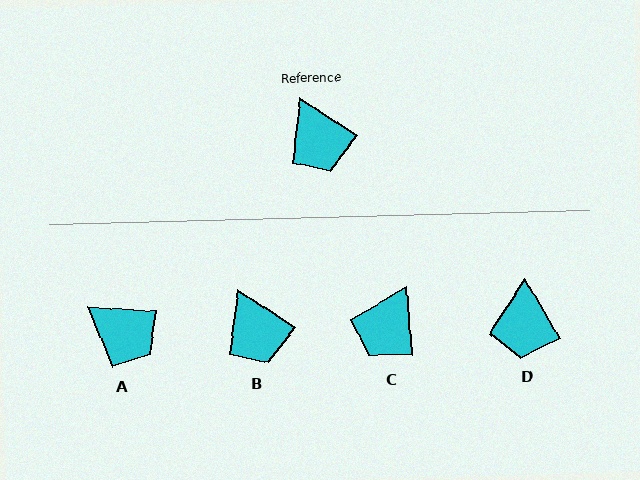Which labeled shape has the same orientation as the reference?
B.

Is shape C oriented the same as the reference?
No, it is off by about 52 degrees.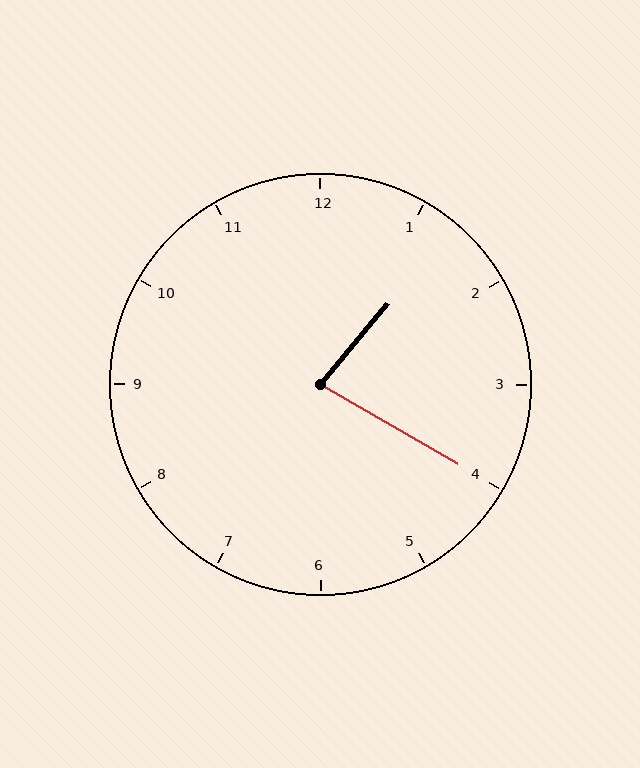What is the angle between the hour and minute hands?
Approximately 80 degrees.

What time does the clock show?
1:20.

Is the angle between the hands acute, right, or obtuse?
It is acute.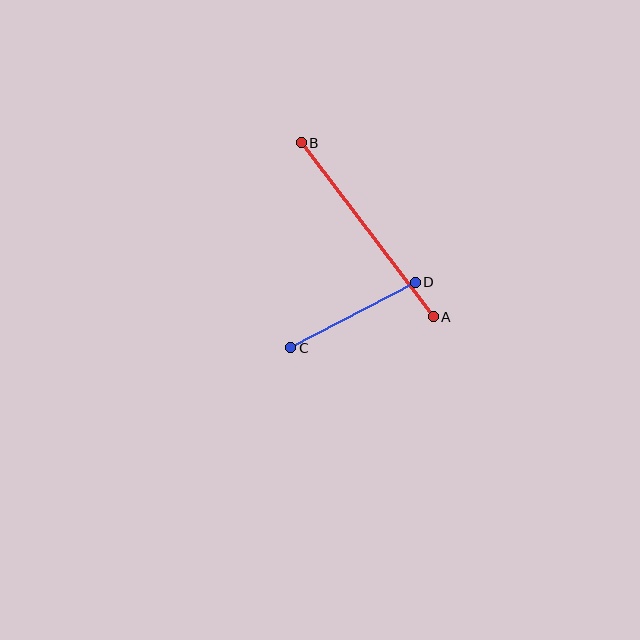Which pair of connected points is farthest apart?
Points A and B are farthest apart.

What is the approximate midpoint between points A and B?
The midpoint is at approximately (367, 230) pixels.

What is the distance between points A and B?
The distance is approximately 218 pixels.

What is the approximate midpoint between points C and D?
The midpoint is at approximately (353, 315) pixels.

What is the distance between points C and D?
The distance is approximately 141 pixels.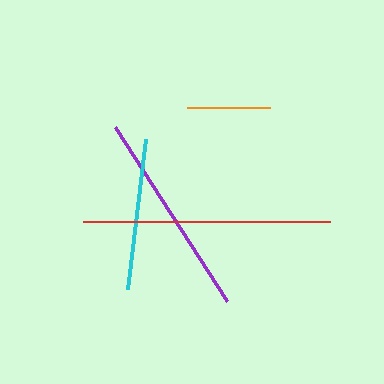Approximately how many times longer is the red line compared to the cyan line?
The red line is approximately 1.6 times the length of the cyan line.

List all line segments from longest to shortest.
From longest to shortest: red, purple, cyan, orange.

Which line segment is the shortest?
The orange line is the shortest at approximately 84 pixels.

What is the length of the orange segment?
The orange segment is approximately 84 pixels long.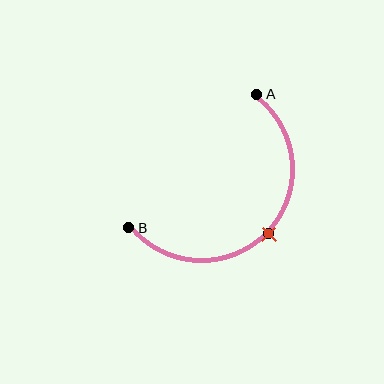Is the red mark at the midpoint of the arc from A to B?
Yes. The red mark lies on the arc at equal arc-length from both A and B — it is the arc midpoint.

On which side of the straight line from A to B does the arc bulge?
The arc bulges below and to the right of the straight line connecting A and B.